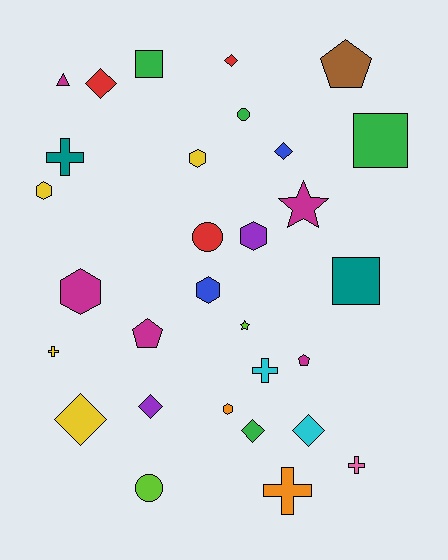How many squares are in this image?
There are 3 squares.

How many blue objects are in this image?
There are 2 blue objects.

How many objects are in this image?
There are 30 objects.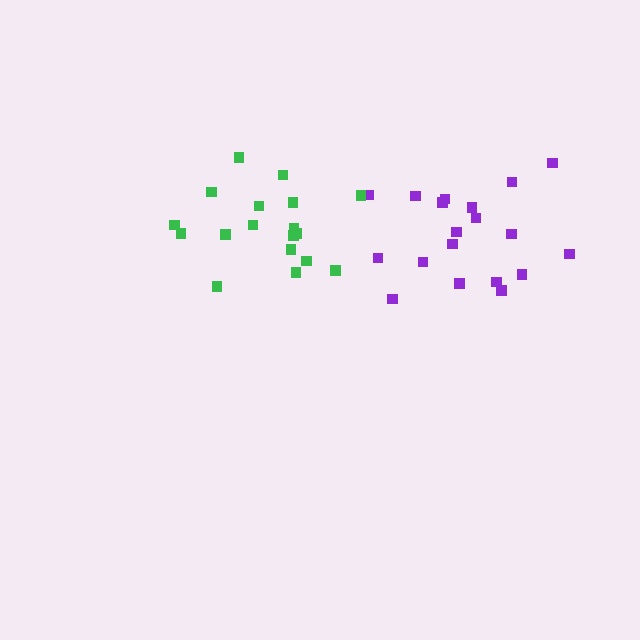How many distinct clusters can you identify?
There are 2 distinct clusters.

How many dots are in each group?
Group 1: 19 dots, Group 2: 18 dots (37 total).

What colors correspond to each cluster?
The clusters are colored: purple, green.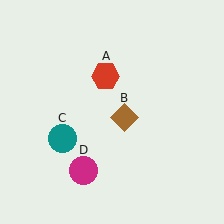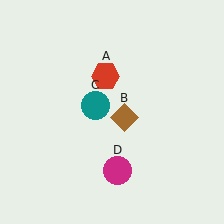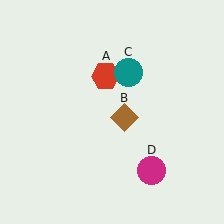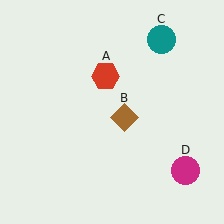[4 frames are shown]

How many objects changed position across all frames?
2 objects changed position: teal circle (object C), magenta circle (object D).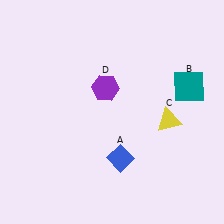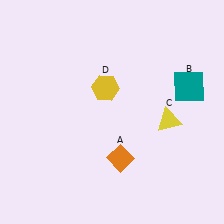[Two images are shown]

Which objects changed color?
A changed from blue to orange. D changed from purple to yellow.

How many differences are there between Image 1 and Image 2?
There are 2 differences between the two images.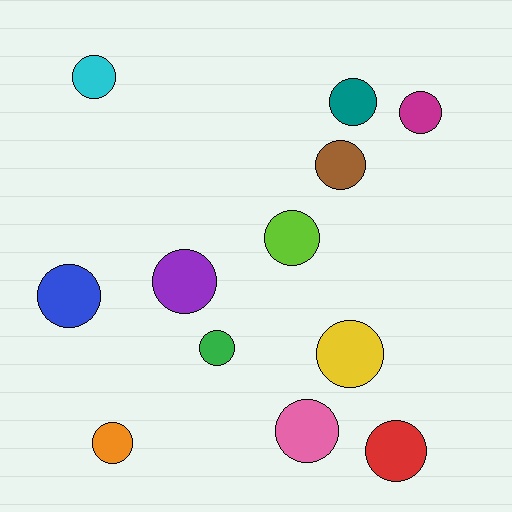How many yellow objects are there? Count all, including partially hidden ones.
There is 1 yellow object.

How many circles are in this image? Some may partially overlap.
There are 12 circles.